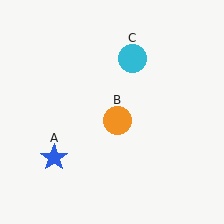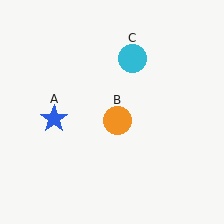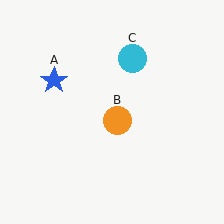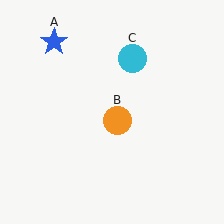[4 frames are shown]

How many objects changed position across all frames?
1 object changed position: blue star (object A).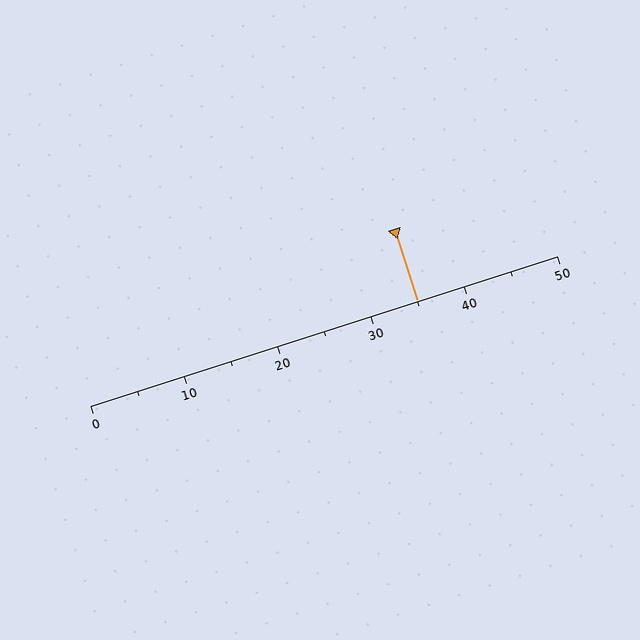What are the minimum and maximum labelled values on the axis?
The axis runs from 0 to 50.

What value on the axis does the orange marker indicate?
The marker indicates approximately 35.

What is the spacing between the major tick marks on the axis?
The major ticks are spaced 10 apart.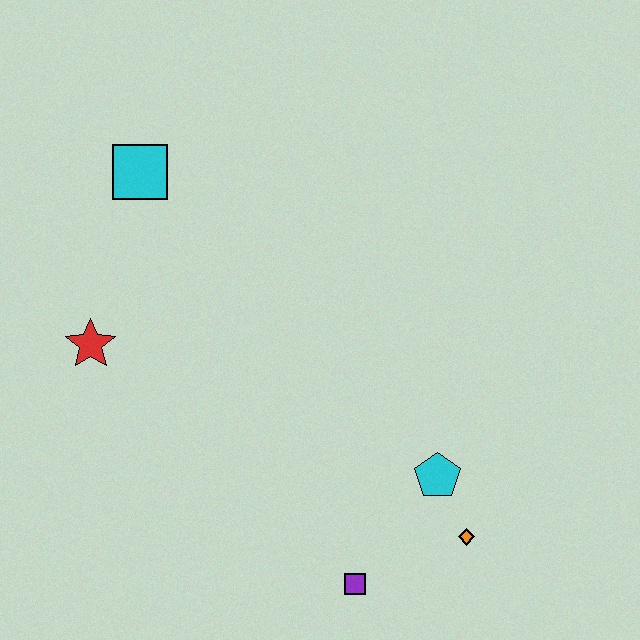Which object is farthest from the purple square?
The cyan square is farthest from the purple square.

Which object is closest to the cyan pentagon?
The orange diamond is closest to the cyan pentagon.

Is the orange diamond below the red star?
Yes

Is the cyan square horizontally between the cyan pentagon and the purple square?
No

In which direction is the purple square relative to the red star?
The purple square is to the right of the red star.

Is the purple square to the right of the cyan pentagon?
No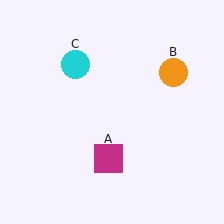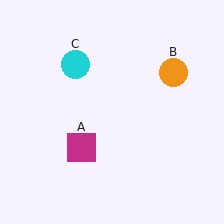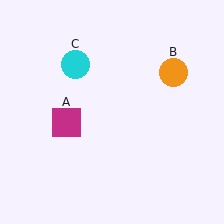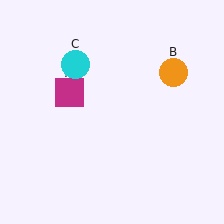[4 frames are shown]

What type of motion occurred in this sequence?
The magenta square (object A) rotated clockwise around the center of the scene.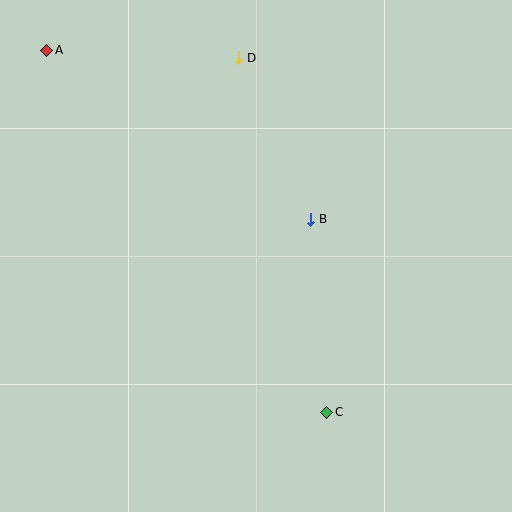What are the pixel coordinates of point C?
Point C is at (327, 412).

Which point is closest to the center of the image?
Point B at (311, 219) is closest to the center.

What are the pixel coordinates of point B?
Point B is at (311, 219).